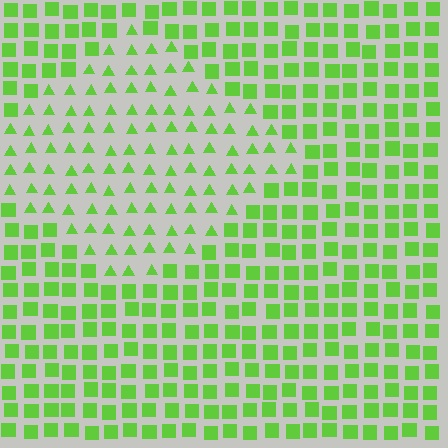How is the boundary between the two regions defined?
The boundary is defined by a change in element shape: triangles inside vs. squares outside. All elements share the same color and spacing.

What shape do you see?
I see a diamond.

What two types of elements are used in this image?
The image uses triangles inside the diamond region and squares outside it.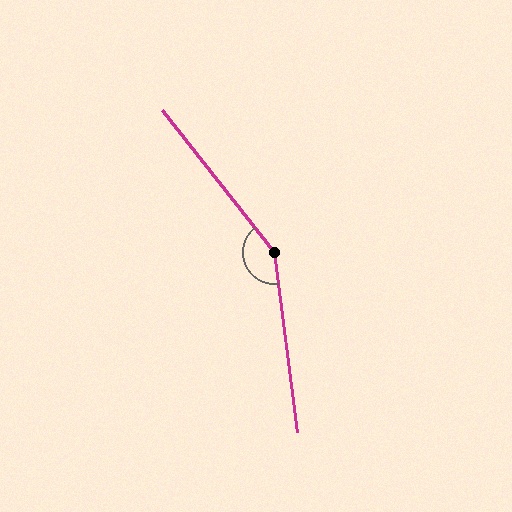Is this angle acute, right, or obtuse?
It is obtuse.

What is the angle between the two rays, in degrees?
Approximately 149 degrees.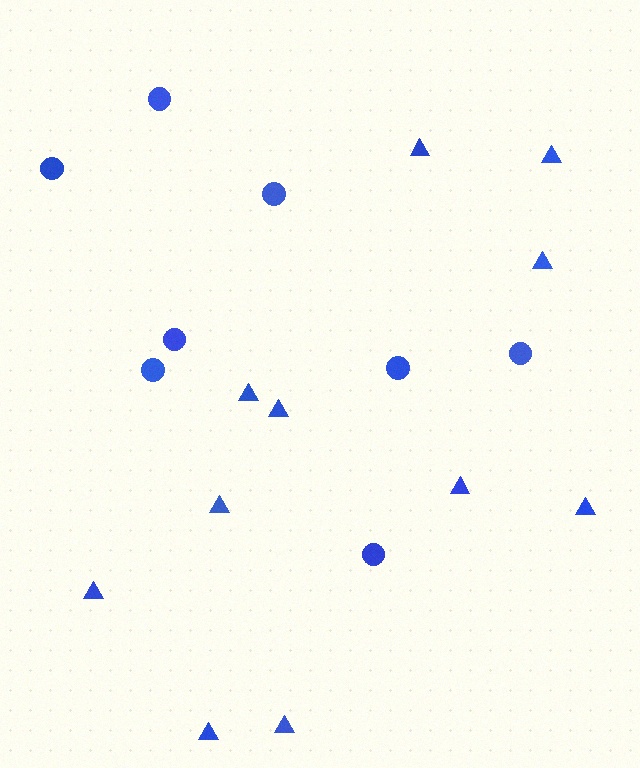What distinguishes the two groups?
There are 2 groups: one group of circles (8) and one group of triangles (11).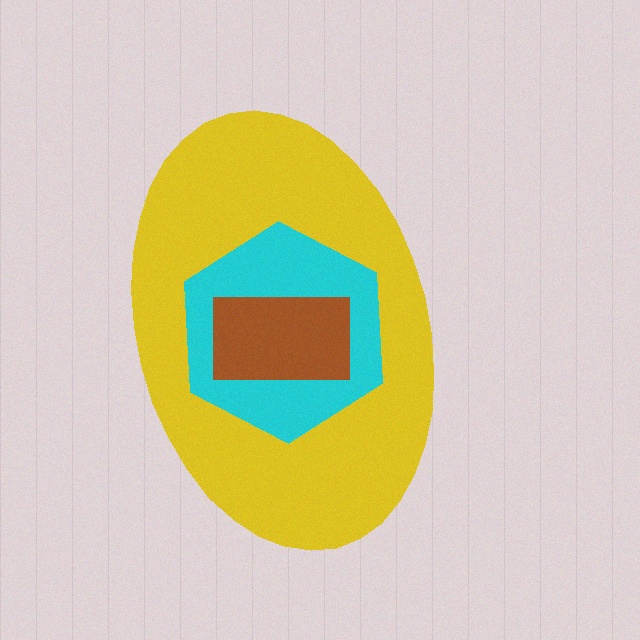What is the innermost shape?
The brown rectangle.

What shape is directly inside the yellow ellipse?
The cyan hexagon.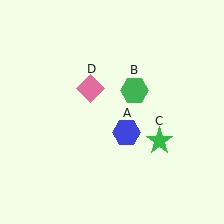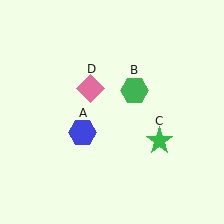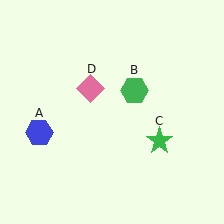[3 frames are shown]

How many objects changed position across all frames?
1 object changed position: blue hexagon (object A).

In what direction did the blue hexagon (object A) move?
The blue hexagon (object A) moved left.